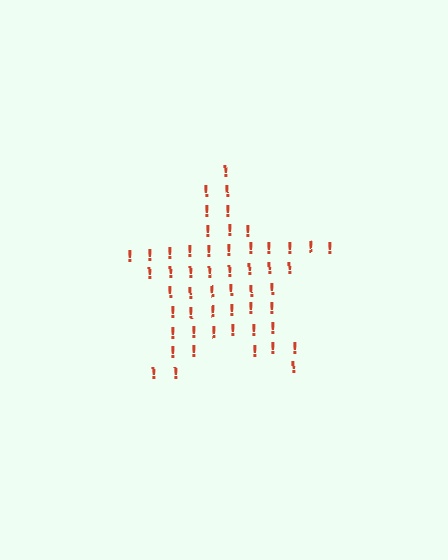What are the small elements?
The small elements are exclamation marks.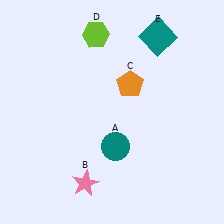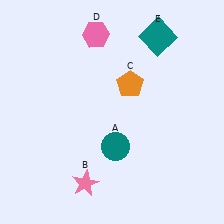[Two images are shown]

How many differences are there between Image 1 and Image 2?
There is 1 difference between the two images.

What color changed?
The hexagon (D) changed from lime in Image 1 to pink in Image 2.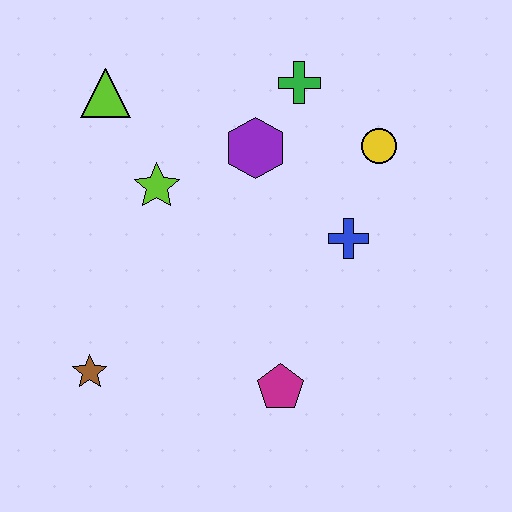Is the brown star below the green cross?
Yes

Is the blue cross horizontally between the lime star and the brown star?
No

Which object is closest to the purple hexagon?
The green cross is closest to the purple hexagon.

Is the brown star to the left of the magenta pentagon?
Yes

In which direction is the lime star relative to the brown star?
The lime star is above the brown star.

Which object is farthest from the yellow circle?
The brown star is farthest from the yellow circle.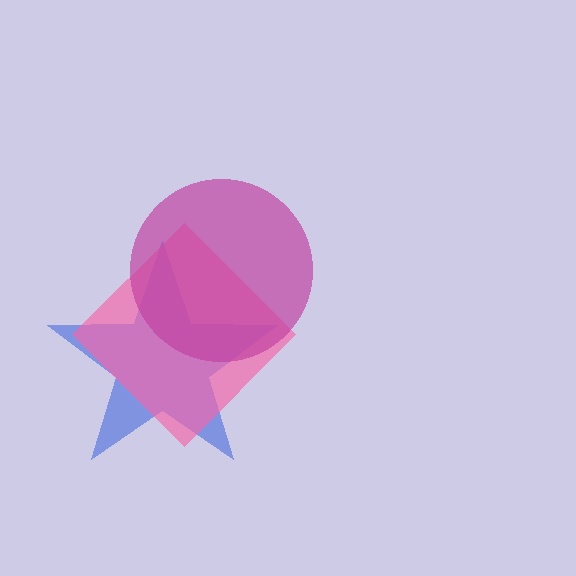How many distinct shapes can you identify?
There are 3 distinct shapes: a blue star, a pink diamond, a magenta circle.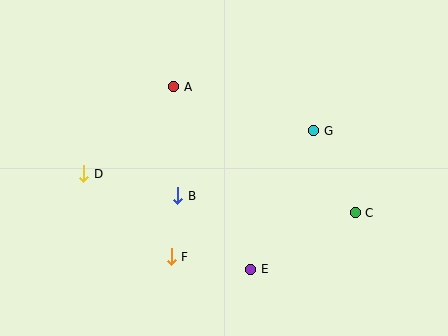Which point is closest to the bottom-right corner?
Point C is closest to the bottom-right corner.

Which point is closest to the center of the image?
Point B at (178, 196) is closest to the center.